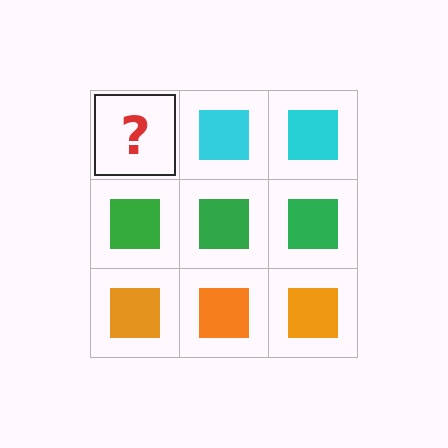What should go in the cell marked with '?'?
The missing cell should contain a cyan square.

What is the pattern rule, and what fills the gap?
The rule is that each row has a consistent color. The gap should be filled with a cyan square.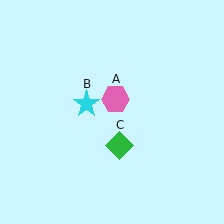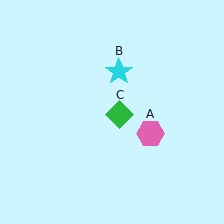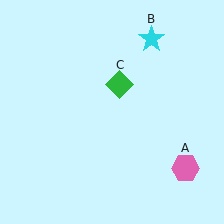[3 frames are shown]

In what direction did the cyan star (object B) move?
The cyan star (object B) moved up and to the right.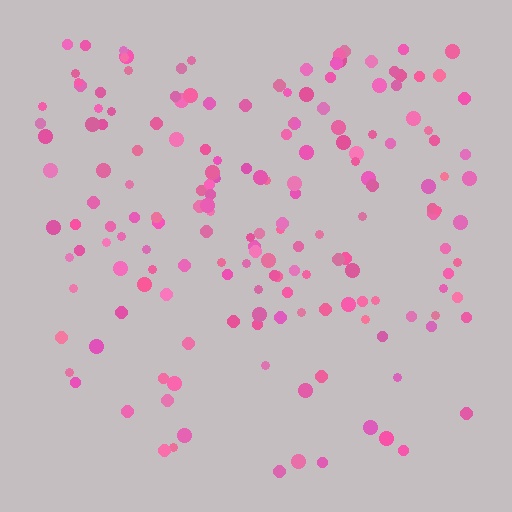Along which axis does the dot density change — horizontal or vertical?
Vertical.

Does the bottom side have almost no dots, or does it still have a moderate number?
Still a moderate number, just noticeably fewer than the top.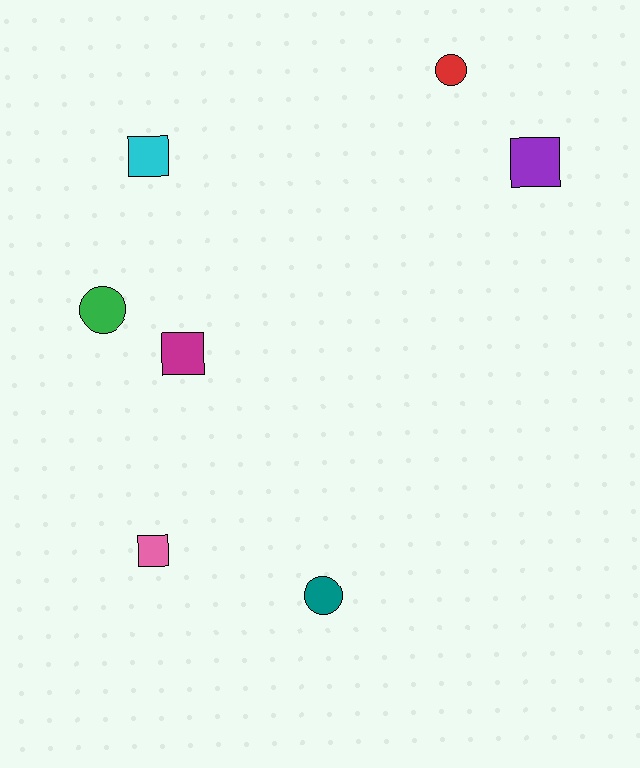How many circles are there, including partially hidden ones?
There are 3 circles.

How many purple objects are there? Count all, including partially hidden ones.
There is 1 purple object.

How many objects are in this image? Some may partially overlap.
There are 7 objects.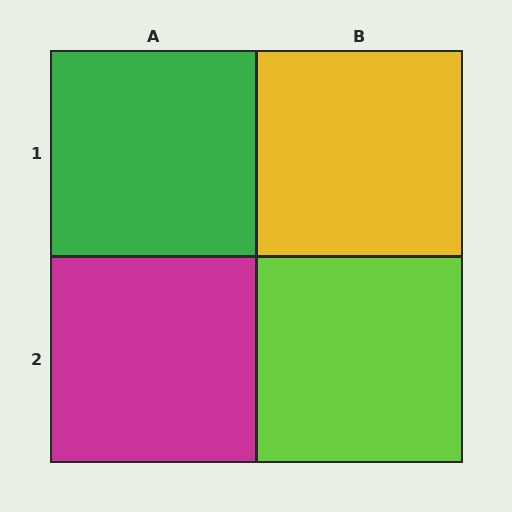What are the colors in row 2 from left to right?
Magenta, lime.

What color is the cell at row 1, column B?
Yellow.